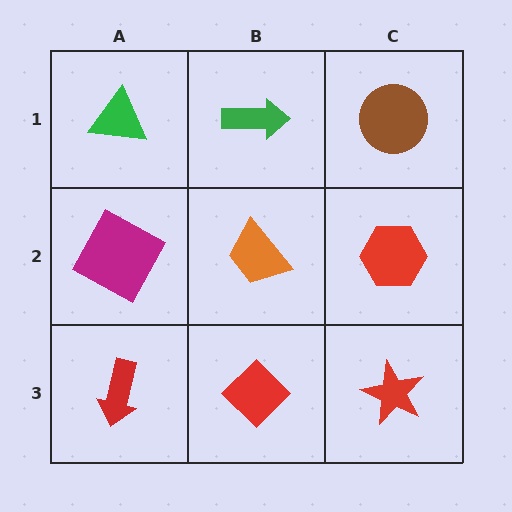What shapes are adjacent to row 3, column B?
An orange trapezoid (row 2, column B), a red arrow (row 3, column A), a red star (row 3, column C).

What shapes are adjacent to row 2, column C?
A brown circle (row 1, column C), a red star (row 3, column C), an orange trapezoid (row 2, column B).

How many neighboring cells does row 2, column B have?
4.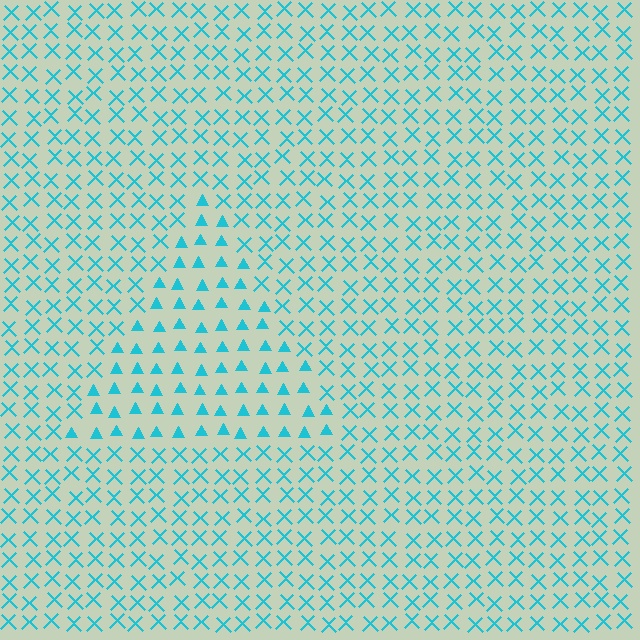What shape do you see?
I see a triangle.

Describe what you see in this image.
The image is filled with small cyan elements arranged in a uniform grid. A triangle-shaped region contains triangles, while the surrounding area contains X marks. The boundary is defined purely by the change in element shape.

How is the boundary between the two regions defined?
The boundary is defined by a change in element shape: triangles inside vs. X marks outside. All elements share the same color and spacing.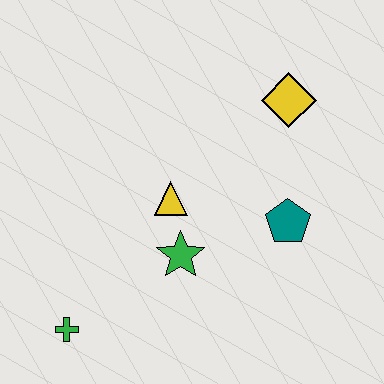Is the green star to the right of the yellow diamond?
No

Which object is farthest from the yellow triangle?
The green cross is farthest from the yellow triangle.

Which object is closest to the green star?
The yellow triangle is closest to the green star.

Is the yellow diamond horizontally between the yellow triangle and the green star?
No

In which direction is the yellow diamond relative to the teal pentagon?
The yellow diamond is above the teal pentagon.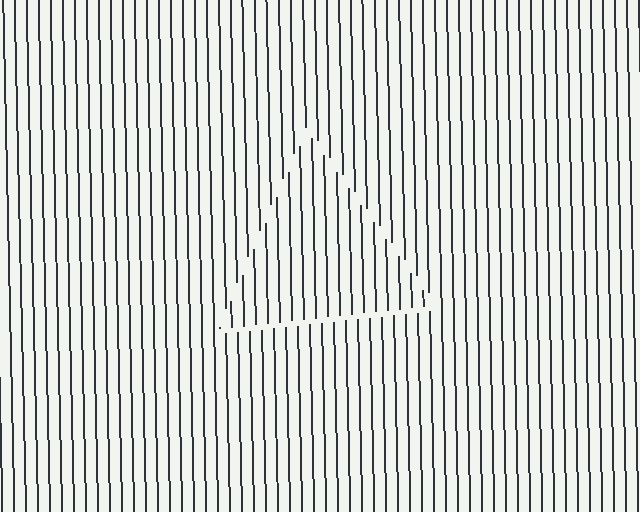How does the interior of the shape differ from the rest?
The interior of the shape contains the same grating, shifted by half a period — the contour is defined by the phase discontinuity where line-ends from the inner and outer gratings abut.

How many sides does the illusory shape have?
3 sides — the line-ends trace a triangle.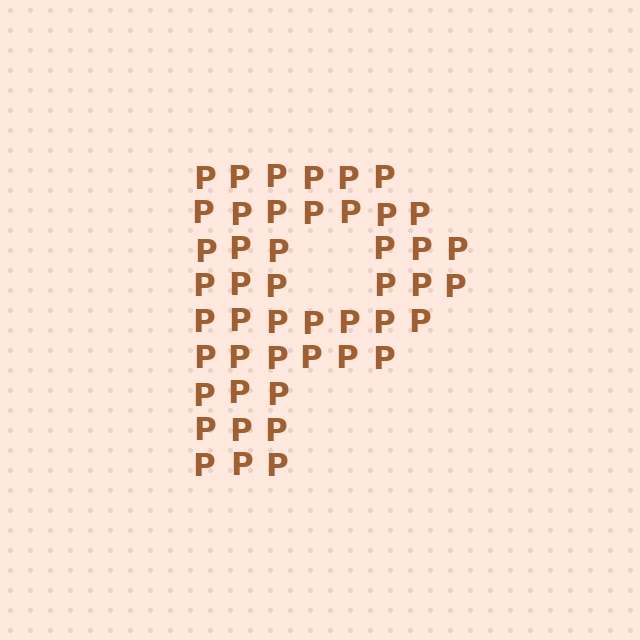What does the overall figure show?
The overall figure shows the letter P.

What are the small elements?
The small elements are letter P's.